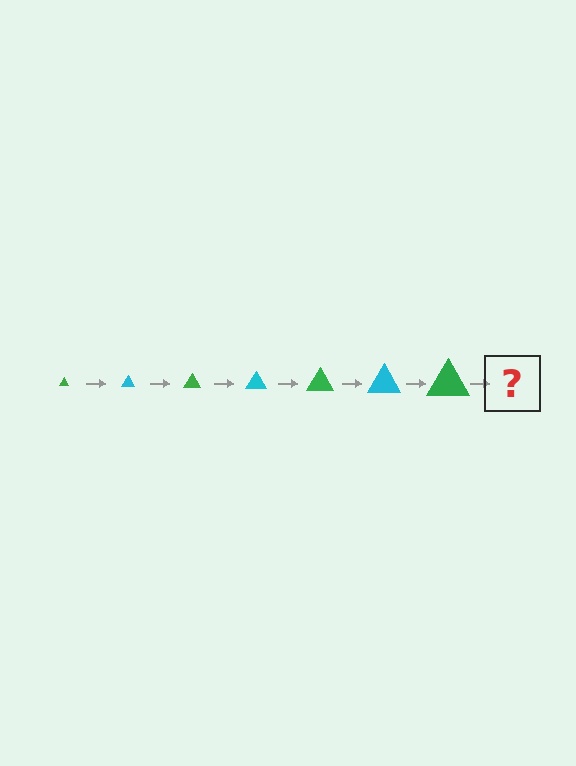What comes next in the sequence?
The next element should be a cyan triangle, larger than the previous one.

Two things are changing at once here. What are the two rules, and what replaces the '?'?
The two rules are that the triangle grows larger each step and the color cycles through green and cyan. The '?' should be a cyan triangle, larger than the previous one.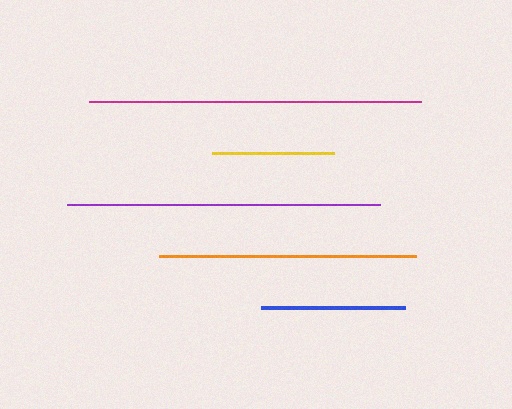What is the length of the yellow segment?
The yellow segment is approximately 122 pixels long.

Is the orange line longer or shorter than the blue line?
The orange line is longer than the blue line.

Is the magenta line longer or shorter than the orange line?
The magenta line is longer than the orange line.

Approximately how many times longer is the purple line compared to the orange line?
The purple line is approximately 1.2 times the length of the orange line.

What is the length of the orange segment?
The orange segment is approximately 258 pixels long.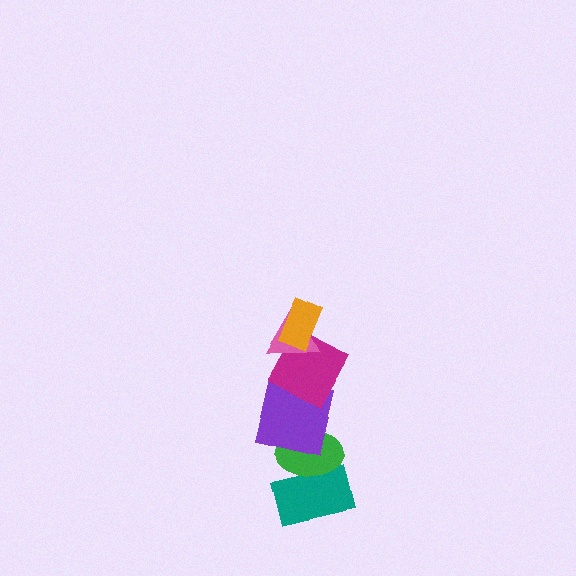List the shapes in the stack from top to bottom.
From top to bottom: the orange rectangle, the pink triangle, the magenta square, the purple square, the green ellipse, the teal rectangle.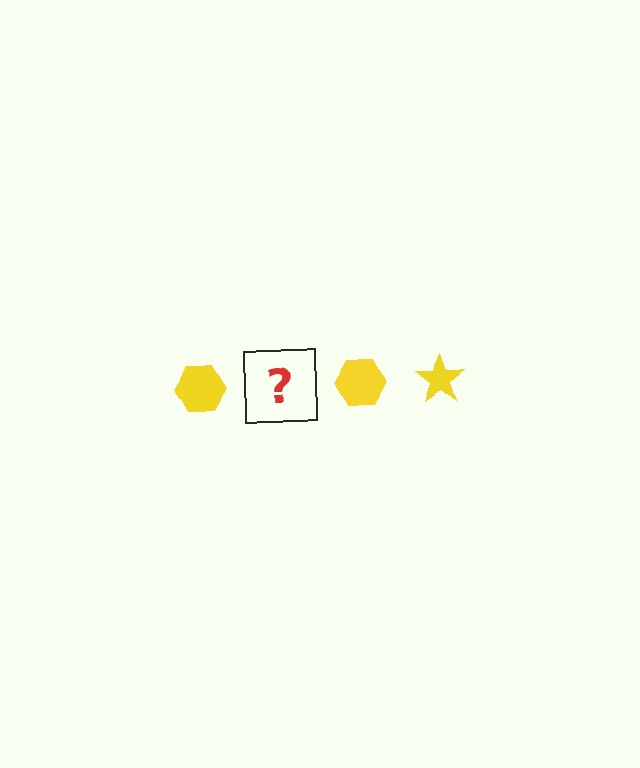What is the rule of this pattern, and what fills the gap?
The rule is that the pattern cycles through hexagon, star shapes in yellow. The gap should be filled with a yellow star.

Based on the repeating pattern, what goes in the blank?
The blank should be a yellow star.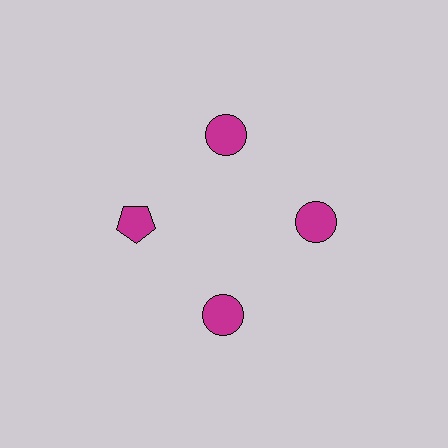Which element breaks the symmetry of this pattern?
The magenta pentagon at roughly the 9 o'clock position breaks the symmetry. All other shapes are magenta circles.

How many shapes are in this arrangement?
There are 4 shapes arranged in a ring pattern.